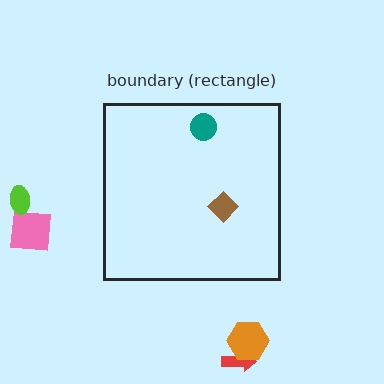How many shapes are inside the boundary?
2 inside, 4 outside.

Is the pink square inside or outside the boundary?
Outside.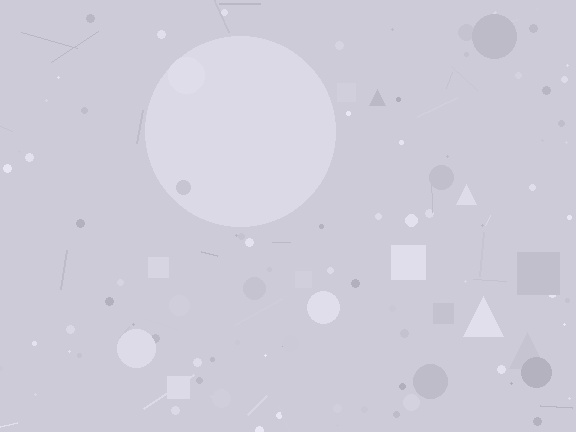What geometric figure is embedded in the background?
A circle is embedded in the background.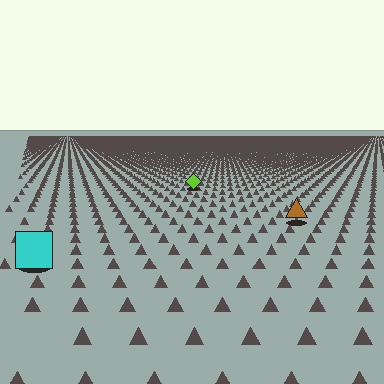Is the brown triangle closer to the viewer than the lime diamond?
Yes. The brown triangle is closer — you can tell from the texture gradient: the ground texture is coarser near it.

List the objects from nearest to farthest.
From nearest to farthest: the cyan square, the brown triangle, the lime diamond.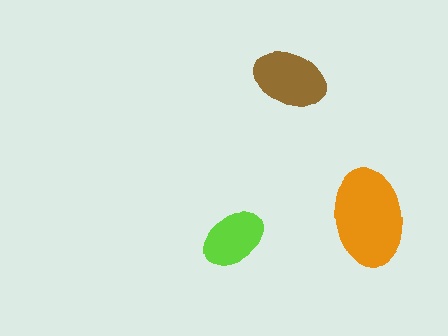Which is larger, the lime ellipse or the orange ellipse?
The orange one.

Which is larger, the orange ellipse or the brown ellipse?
The orange one.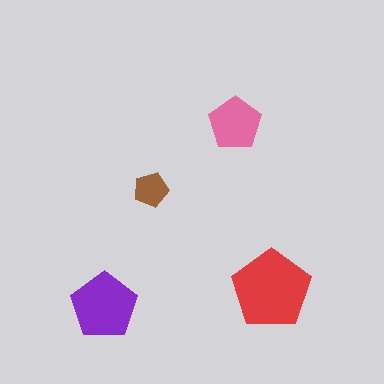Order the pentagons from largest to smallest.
the red one, the purple one, the pink one, the brown one.